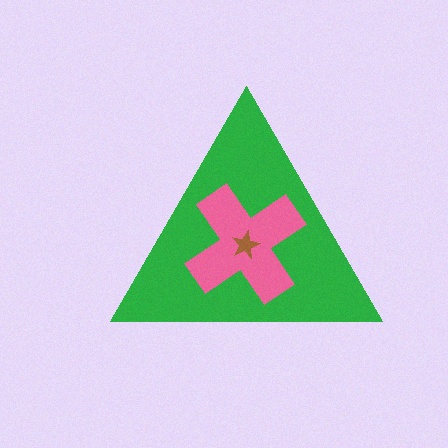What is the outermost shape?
The green triangle.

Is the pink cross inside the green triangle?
Yes.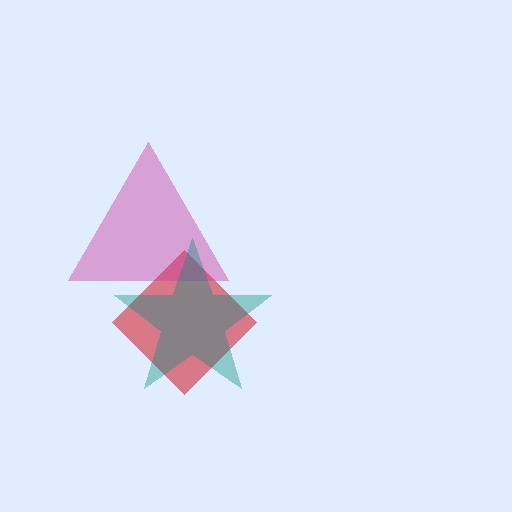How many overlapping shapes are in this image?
There are 3 overlapping shapes in the image.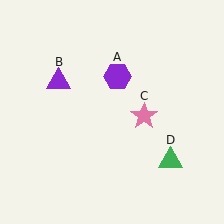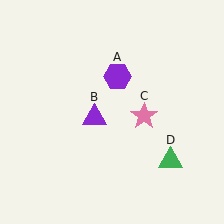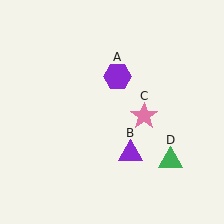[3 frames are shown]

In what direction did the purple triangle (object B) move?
The purple triangle (object B) moved down and to the right.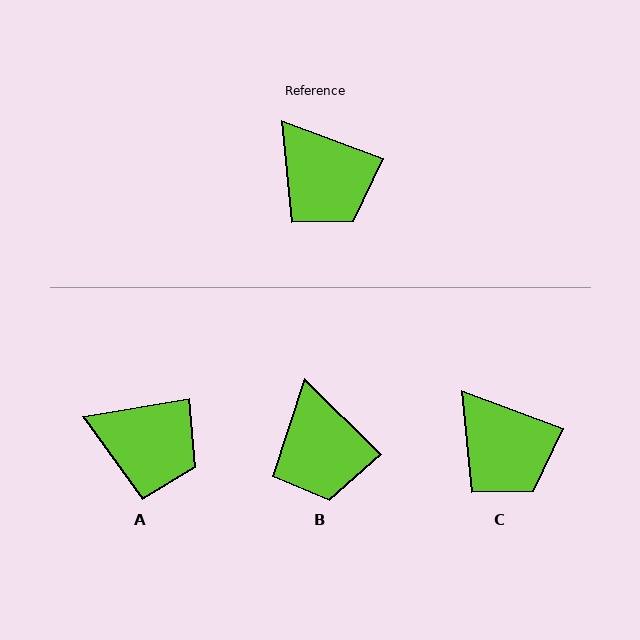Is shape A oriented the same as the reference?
No, it is off by about 30 degrees.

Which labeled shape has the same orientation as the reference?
C.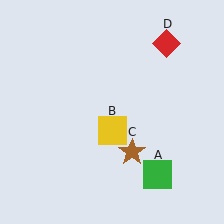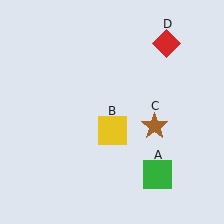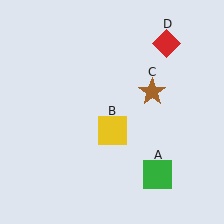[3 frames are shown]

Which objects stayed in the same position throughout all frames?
Green square (object A) and yellow square (object B) and red diamond (object D) remained stationary.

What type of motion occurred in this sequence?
The brown star (object C) rotated counterclockwise around the center of the scene.